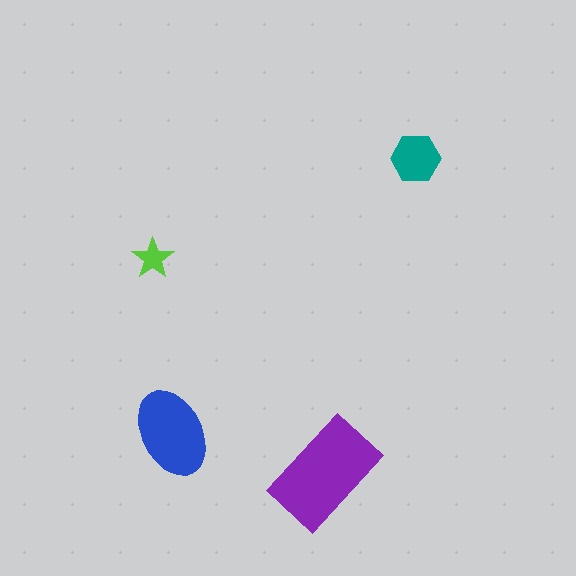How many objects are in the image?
There are 4 objects in the image.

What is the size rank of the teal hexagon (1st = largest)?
3rd.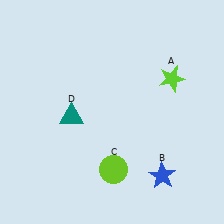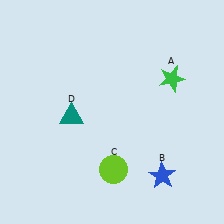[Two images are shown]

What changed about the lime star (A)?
In Image 1, A is lime. In Image 2, it changed to green.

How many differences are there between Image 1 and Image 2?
There is 1 difference between the two images.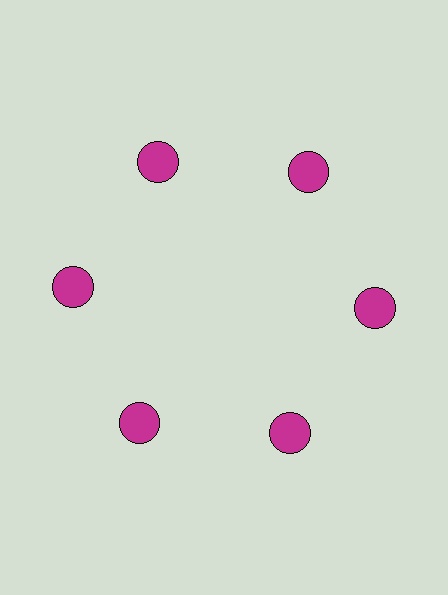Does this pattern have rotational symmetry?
Yes, this pattern has 6-fold rotational symmetry. It looks the same after rotating 60 degrees around the center.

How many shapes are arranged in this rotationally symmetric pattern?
There are 6 shapes, arranged in 6 groups of 1.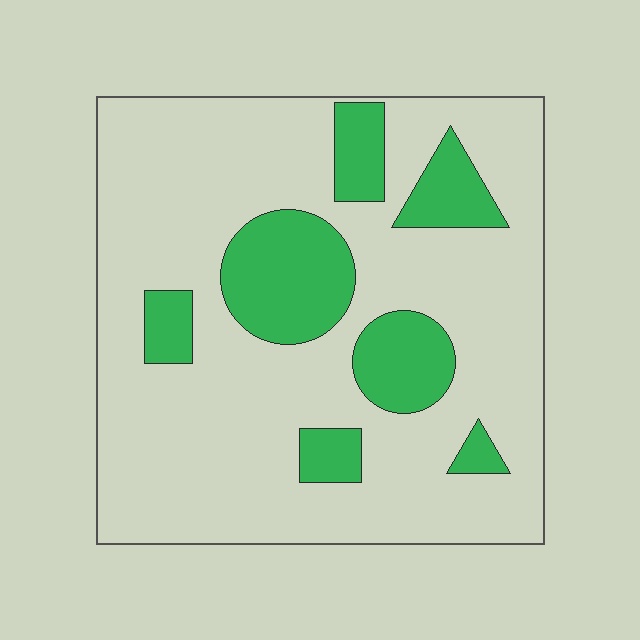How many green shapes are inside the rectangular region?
7.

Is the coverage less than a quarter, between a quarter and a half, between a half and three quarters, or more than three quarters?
Less than a quarter.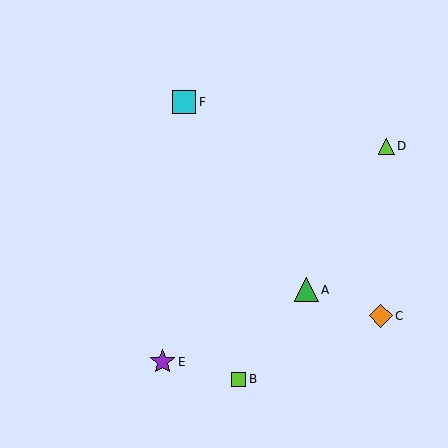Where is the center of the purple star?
The center of the purple star is at (162, 362).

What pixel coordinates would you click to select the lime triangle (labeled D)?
Click at (386, 146) to select the lime triangle D.